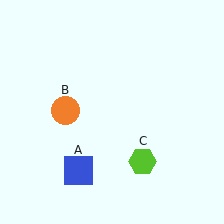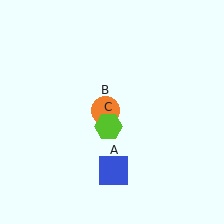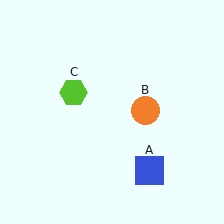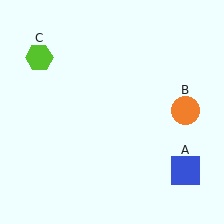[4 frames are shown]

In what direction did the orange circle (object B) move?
The orange circle (object B) moved right.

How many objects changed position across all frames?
3 objects changed position: blue square (object A), orange circle (object B), lime hexagon (object C).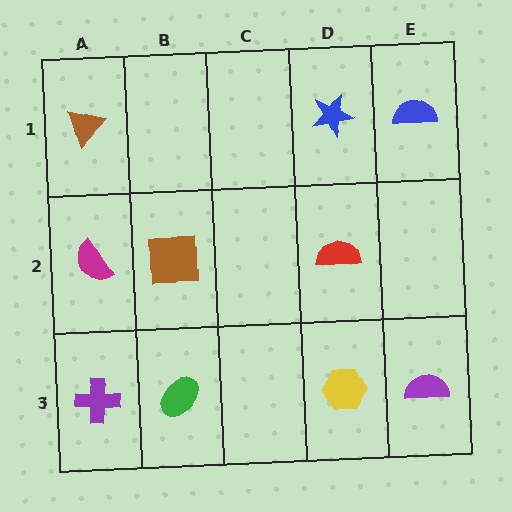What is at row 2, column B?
A brown square.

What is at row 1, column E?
A blue semicircle.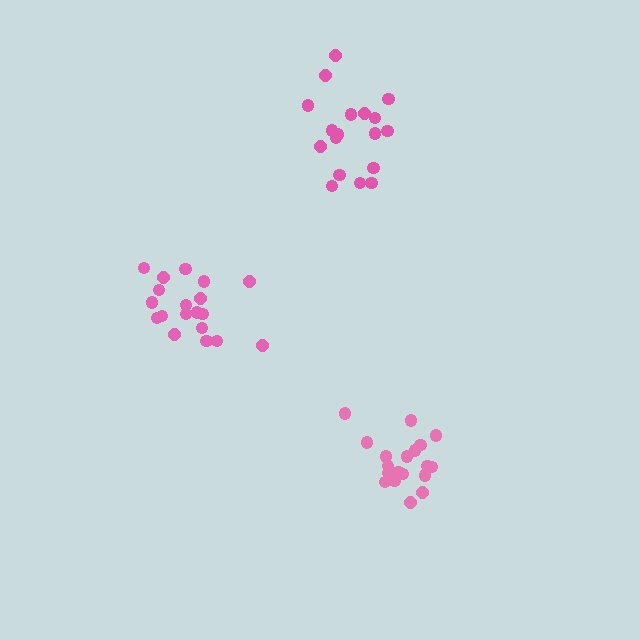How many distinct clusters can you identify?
There are 3 distinct clusters.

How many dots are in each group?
Group 1: 19 dots, Group 2: 18 dots, Group 3: 19 dots (56 total).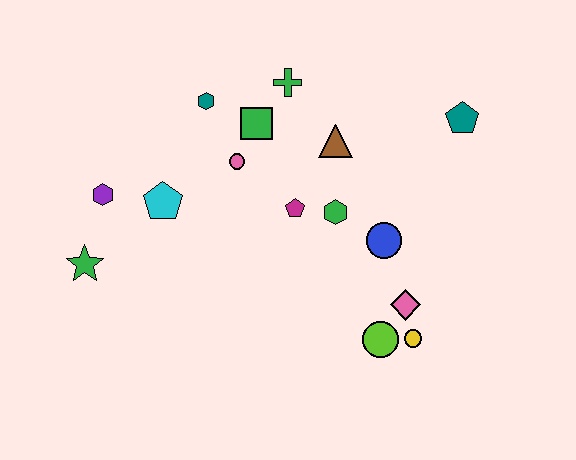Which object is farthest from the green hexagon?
The green star is farthest from the green hexagon.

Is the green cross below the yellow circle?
No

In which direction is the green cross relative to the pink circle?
The green cross is above the pink circle.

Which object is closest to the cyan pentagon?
The purple hexagon is closest to the cyan pentagon.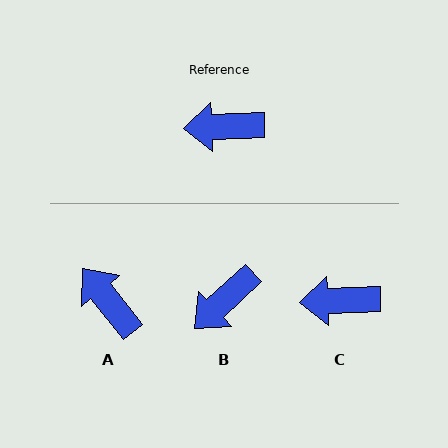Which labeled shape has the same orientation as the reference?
C.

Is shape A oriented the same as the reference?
No, it is off by about 54 degrees.